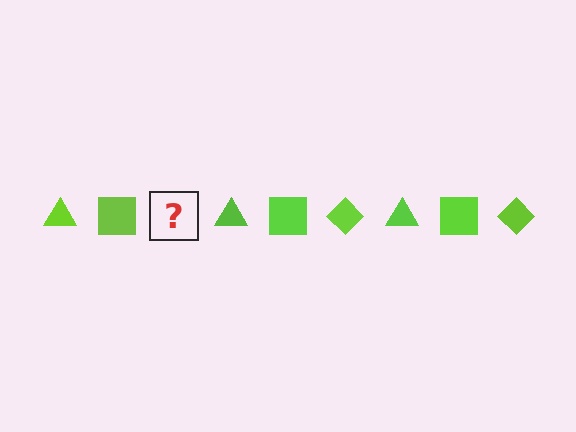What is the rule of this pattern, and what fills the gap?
The rule is that the pattern cycles through triangle, square, diamond shapes in lime. The gap should be filled with a lime diamond.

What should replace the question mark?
The question mark should be replaced with a lime diamond.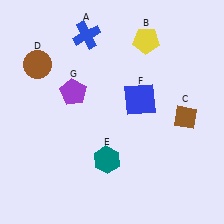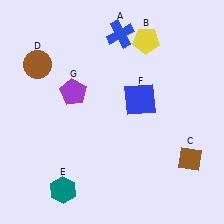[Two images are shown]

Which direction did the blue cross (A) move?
The blue cross (A) moved right.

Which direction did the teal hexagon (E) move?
The teal hexagon (E) moved left.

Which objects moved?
The objects that moved are: the blue cross (A), the brown diamond (C), the teal hexagon (E).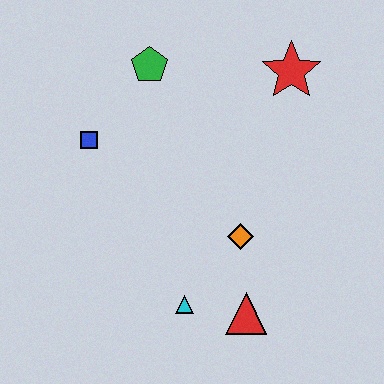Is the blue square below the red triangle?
No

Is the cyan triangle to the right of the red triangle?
No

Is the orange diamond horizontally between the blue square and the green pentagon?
No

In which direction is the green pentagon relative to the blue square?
The green pentagon is above the blue square.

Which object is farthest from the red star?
The cyan triangle is farthest from the red star.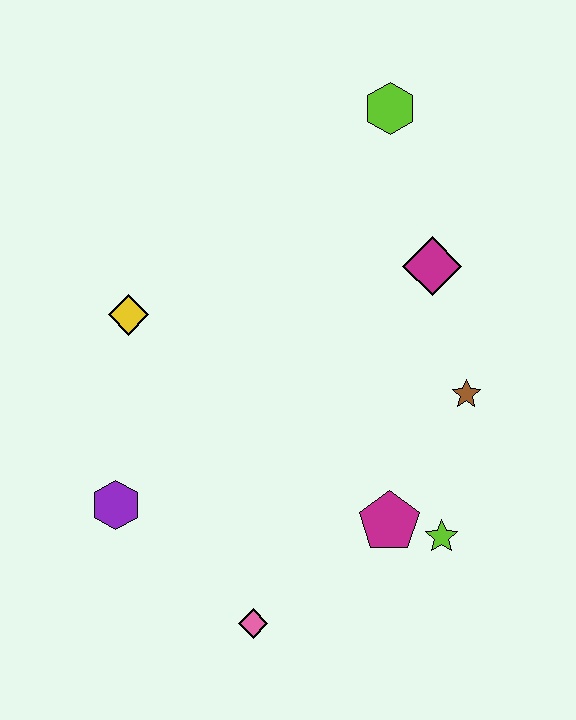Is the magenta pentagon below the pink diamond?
No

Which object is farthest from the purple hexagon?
The lime hexagon is farthest from the purple hexagon.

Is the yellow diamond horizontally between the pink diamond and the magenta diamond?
No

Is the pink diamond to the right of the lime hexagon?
No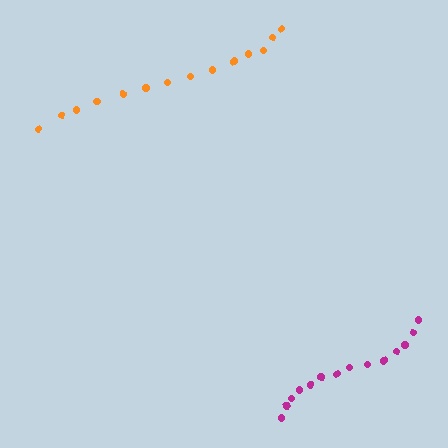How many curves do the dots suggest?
There are 2 distinct paths.